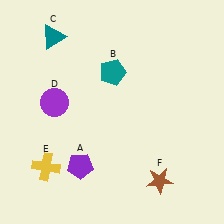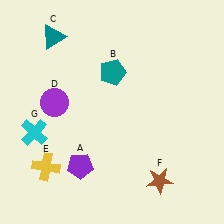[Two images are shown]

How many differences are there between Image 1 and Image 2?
There is 1 difference between the two images.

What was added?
A cyan cross (G) was added in Image 2.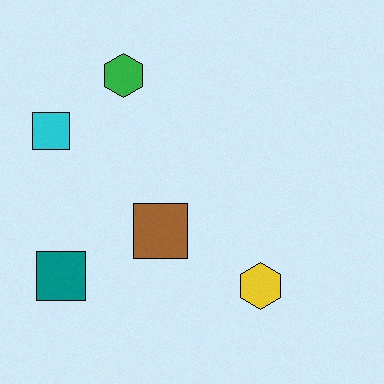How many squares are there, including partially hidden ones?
There are 3 squares.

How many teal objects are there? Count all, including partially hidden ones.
There is 1 teal object.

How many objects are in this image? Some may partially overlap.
There are 5 objects.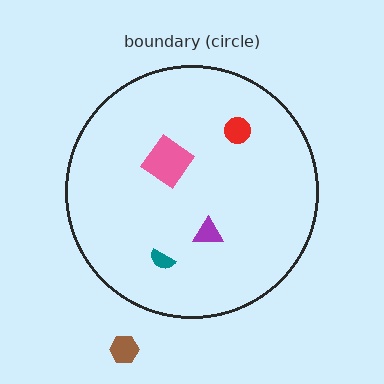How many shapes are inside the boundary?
4 inside, 1 outside.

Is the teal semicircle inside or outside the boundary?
Inside.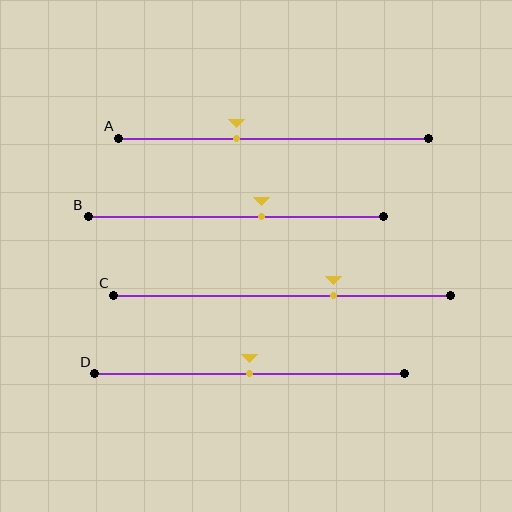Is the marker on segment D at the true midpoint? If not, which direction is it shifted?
Yes, the marker on segment D is at the true midpoint.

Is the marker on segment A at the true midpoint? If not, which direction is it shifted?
No, the marker on segment A is shifted to the left by about 12% of the segment length.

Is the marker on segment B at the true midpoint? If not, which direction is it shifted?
No, the marker on segment B is shifted to the right by about 9% of the segment length.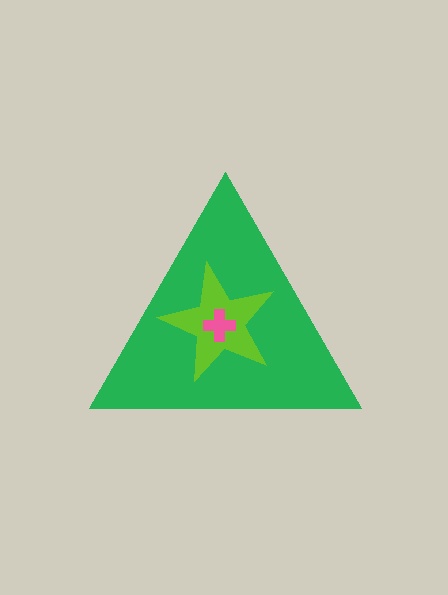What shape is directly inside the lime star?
The pink cross.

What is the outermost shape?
The green triangle.